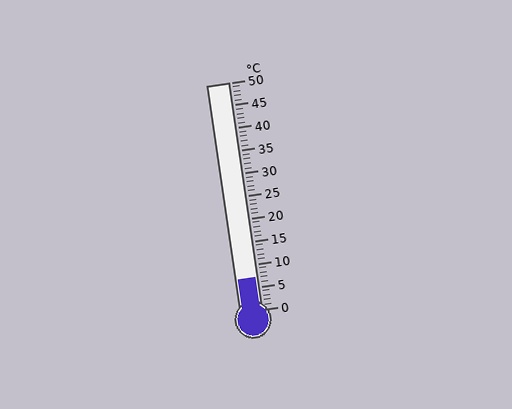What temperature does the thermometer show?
The thermometer shows approximately 7°C.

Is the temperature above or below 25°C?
The temperature is below 25°C.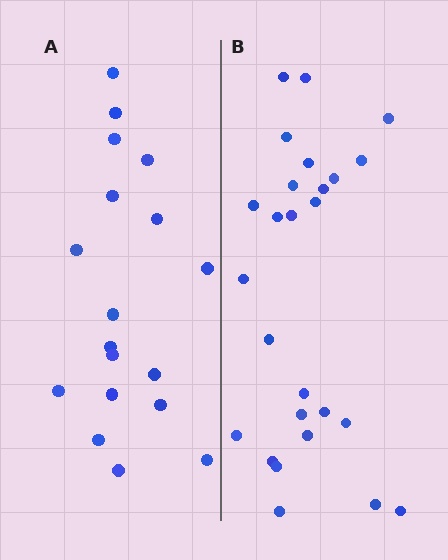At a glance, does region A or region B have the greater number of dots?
Region B (the right region) has more dots.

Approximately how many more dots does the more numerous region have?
Region B has roughly 8 or so more dots than region A.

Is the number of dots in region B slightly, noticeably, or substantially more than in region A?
Region B has noticeably more, but not dramatically so. The ratio is roughly 1.4 to 1.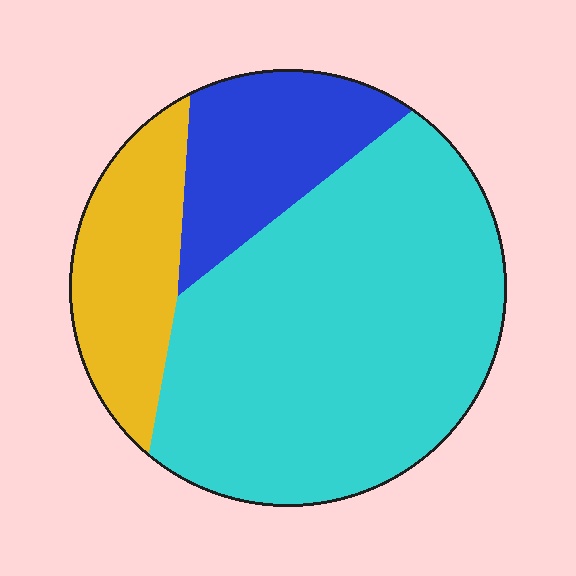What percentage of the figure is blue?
Blue takes up about one fifth (1/5) of the figure.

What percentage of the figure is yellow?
Yellow covers roughly 20% of the figure.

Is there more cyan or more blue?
Cyan.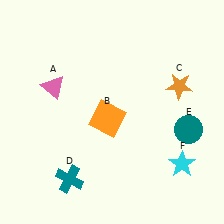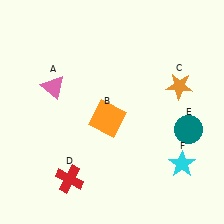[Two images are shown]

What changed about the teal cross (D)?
In Image 1, D is teal. In Image 2, it changed to red.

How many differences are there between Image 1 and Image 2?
There is 1 difference between the two images.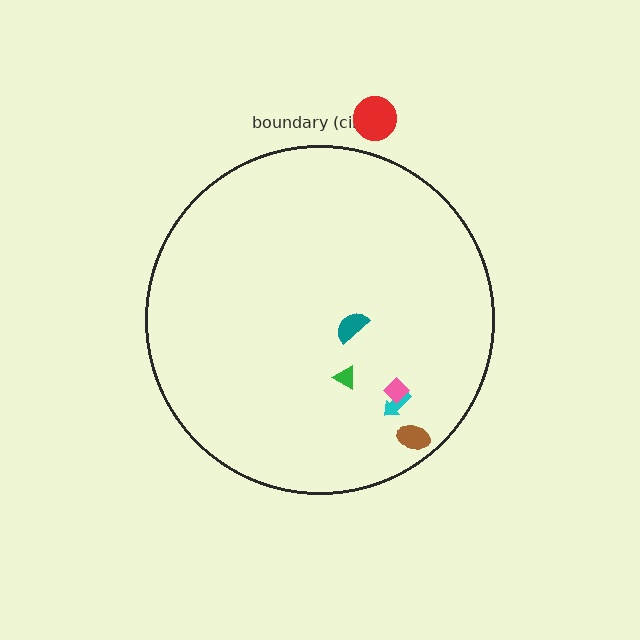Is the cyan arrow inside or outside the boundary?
Inside.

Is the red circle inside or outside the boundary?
Outside.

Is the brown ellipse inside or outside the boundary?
Inside.